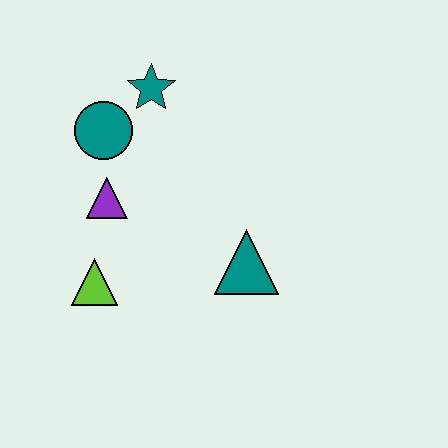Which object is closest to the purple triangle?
The teal circle is closest to the purple triangle.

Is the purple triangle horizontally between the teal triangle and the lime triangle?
Yes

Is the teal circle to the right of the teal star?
No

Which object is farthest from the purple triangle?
The teal triangle is farthest from the purple triangle.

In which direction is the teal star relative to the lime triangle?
The teal star is above the lime triangle.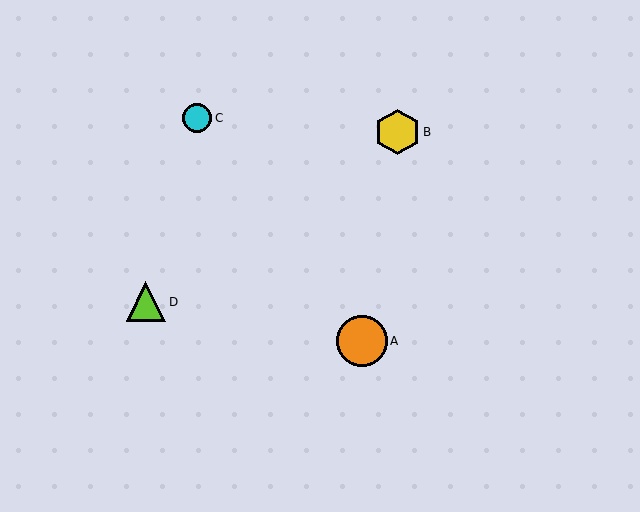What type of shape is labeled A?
Shape A is an orange circle.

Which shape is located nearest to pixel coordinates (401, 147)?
The yellow hexagon (labeled B) at (398, 132) is nearest to that location.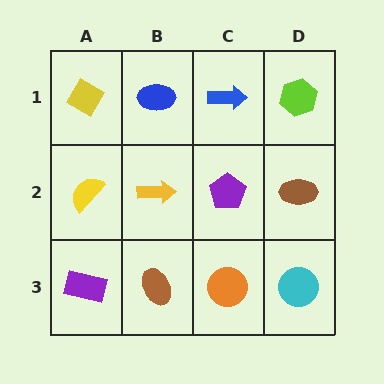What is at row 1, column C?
A blue arrow.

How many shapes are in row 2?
4 shapes.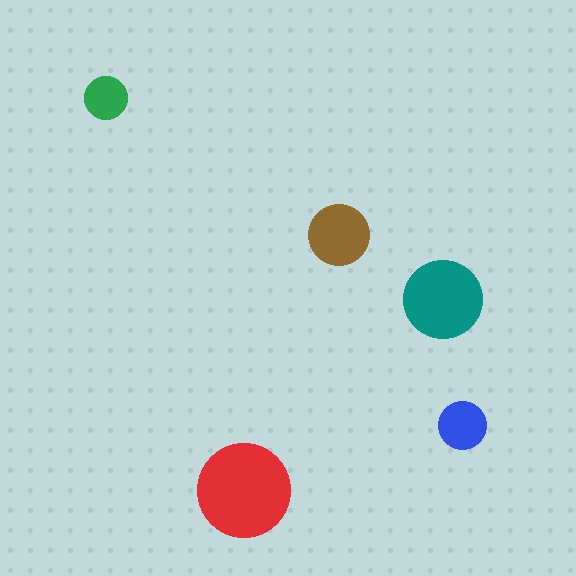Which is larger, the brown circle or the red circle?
The red one.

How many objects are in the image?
There are 5 objects in the image.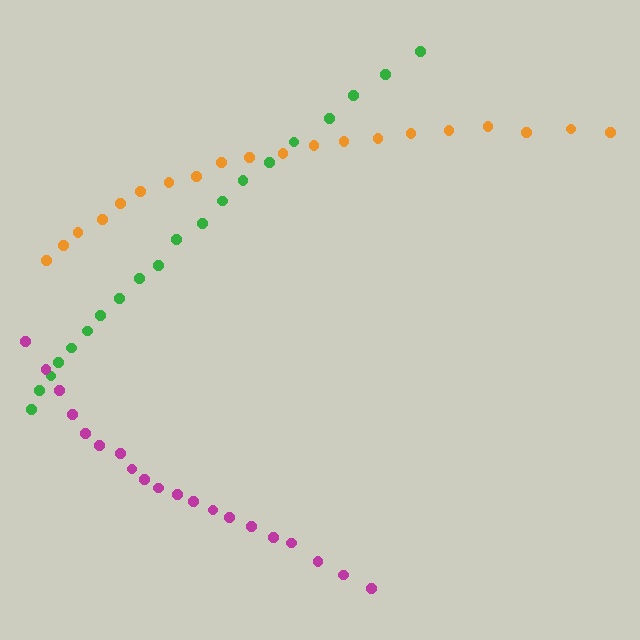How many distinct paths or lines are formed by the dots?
There are 3 distinct paths.